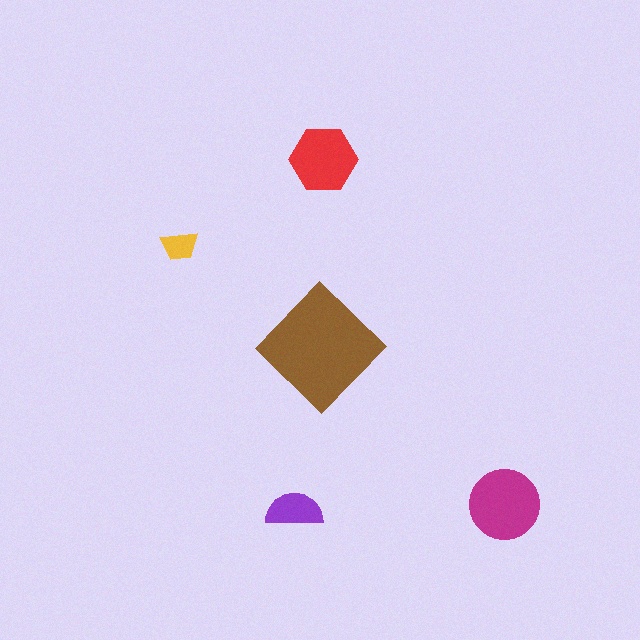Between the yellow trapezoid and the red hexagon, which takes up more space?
The red hexagon.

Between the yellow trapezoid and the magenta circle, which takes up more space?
The magenta circle.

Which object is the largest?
The brown diamond.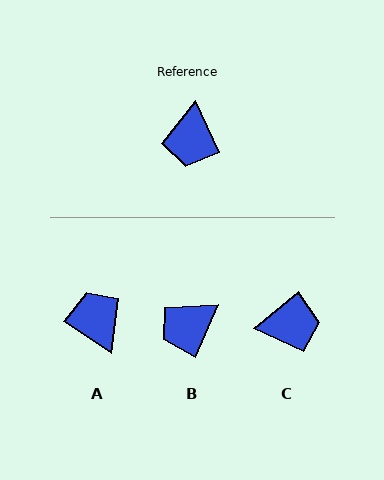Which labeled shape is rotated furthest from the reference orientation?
A, about 149 degrees away.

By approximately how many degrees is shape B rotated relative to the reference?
Approximately 49 degrees clockwise.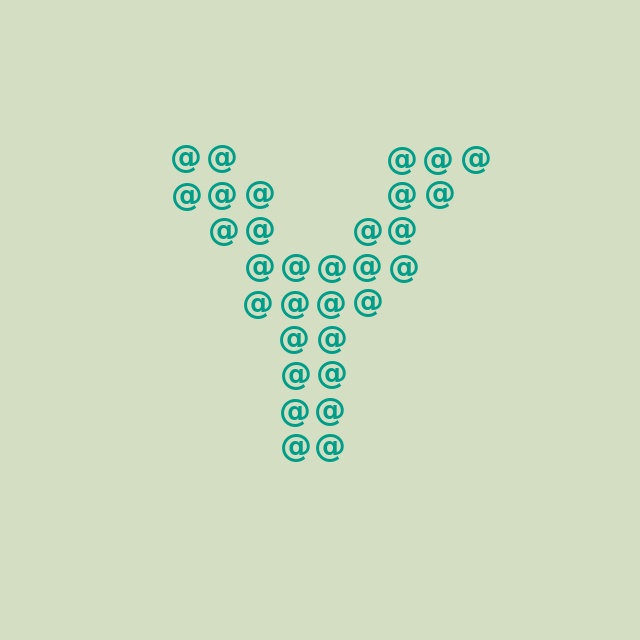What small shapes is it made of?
It is made of small at signs.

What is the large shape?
The large shape is the letter Y.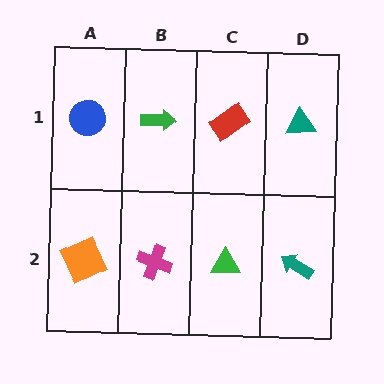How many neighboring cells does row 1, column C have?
3.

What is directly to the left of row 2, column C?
A magenta cross.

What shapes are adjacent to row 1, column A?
An orange square (row 2, column A), a green arrow (row 1, column B).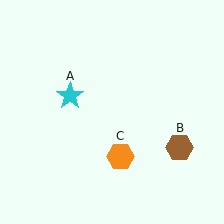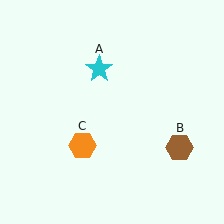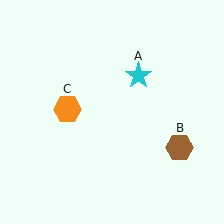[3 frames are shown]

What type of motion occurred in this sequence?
The cyan star (object A), orange hexagon (object C) rotated clockwise around the center of the scene.